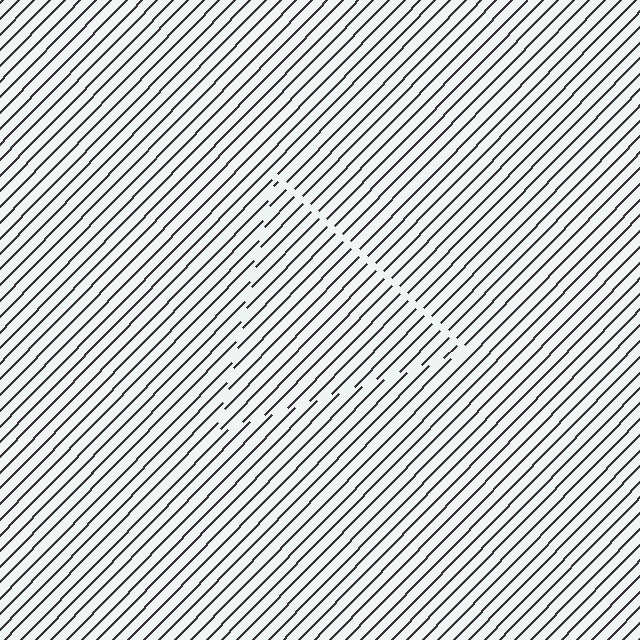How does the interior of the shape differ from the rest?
The interior of the shape contains the same grating, shifted by half a period — the contour is defined by the phase discontinuity where line-ends from the inner and outer gratings abut.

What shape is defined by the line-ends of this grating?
An illusory triangle. The interior of the shape contains the same grating, shifted by half a period — the contour is defined by the phase discontinuity where line-ends from the inner and outer gratings abut.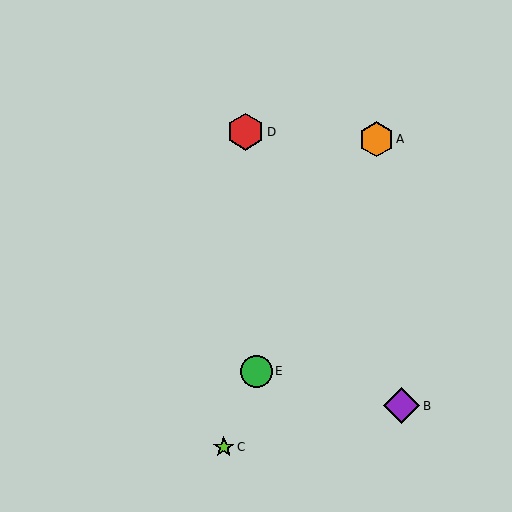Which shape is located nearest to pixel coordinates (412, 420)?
The purple diamond (labeled B) at (402, 406) is nearest to that location.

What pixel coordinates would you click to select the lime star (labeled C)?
Click at (224, 447) to select the lime star C.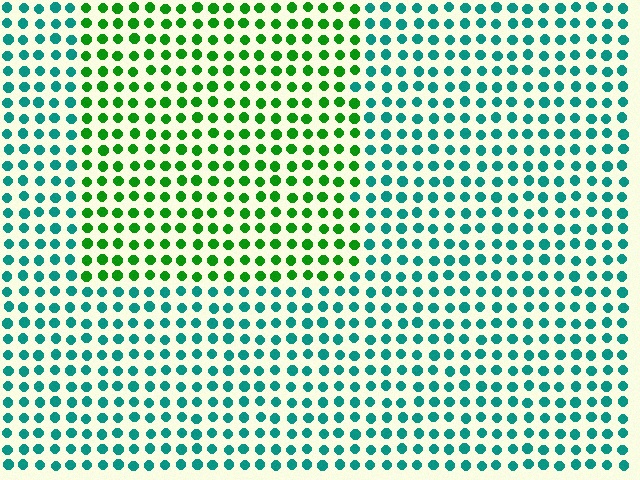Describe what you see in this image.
The image is filled with small teal elements in a uniform arrangement. A rectangle-shaped region is visible where the elements are tinted to a slightly different hue, forming a subtle color boundary.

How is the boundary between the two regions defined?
The boundary is defined purely by a slight shift in hue (about 51 degrees). Spacing, size, and orientation are identical on both sides.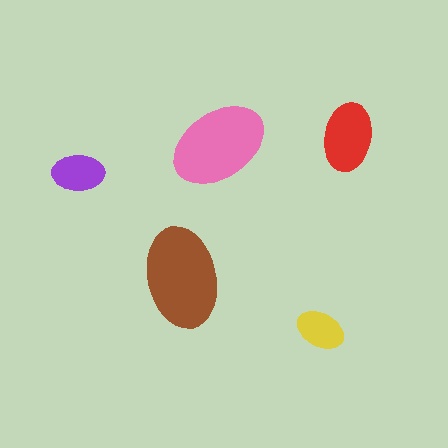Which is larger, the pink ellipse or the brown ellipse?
The brown one.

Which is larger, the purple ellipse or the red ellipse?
The red one.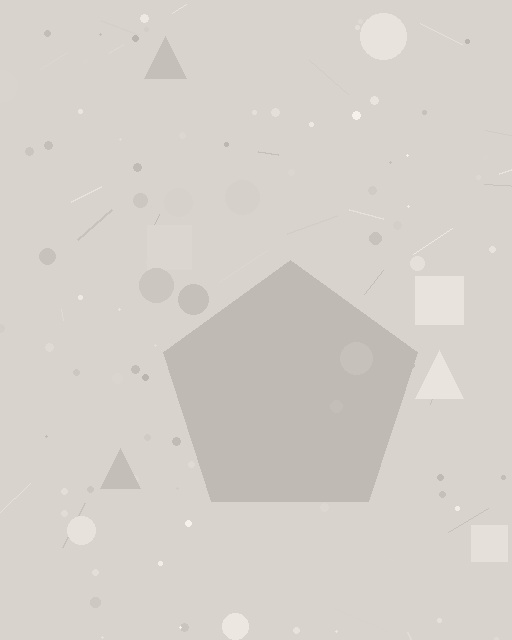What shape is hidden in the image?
A pentagon is hidden in the image.